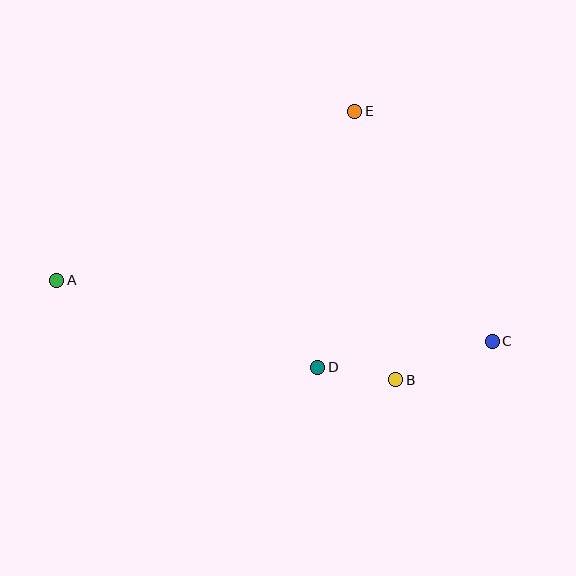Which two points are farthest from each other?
Points A and C are farthest from each other.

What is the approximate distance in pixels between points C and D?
The distance between C and D is approximately 177 pixels.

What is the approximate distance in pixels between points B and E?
The distance between B and E is approximately 272 pixels.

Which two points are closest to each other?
Points B and D are closest to each other.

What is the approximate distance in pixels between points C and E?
The distance between C and E is approximately 268 pixels.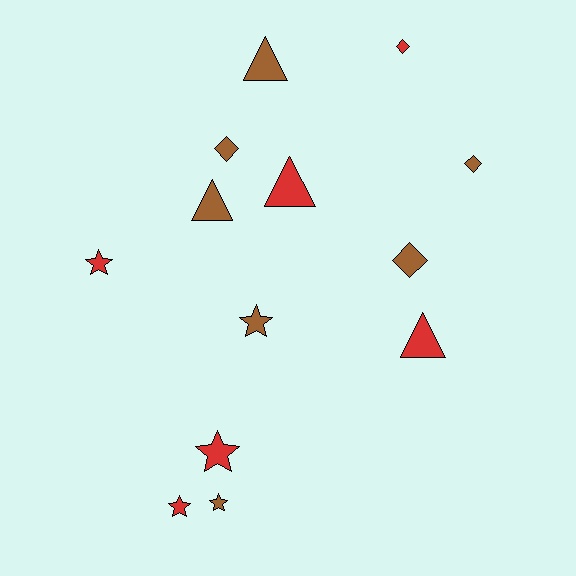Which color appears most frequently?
Brown, with 7 objects.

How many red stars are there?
There are 3 red stars.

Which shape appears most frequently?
Star, with 5 objects.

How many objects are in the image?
There are 13 objects.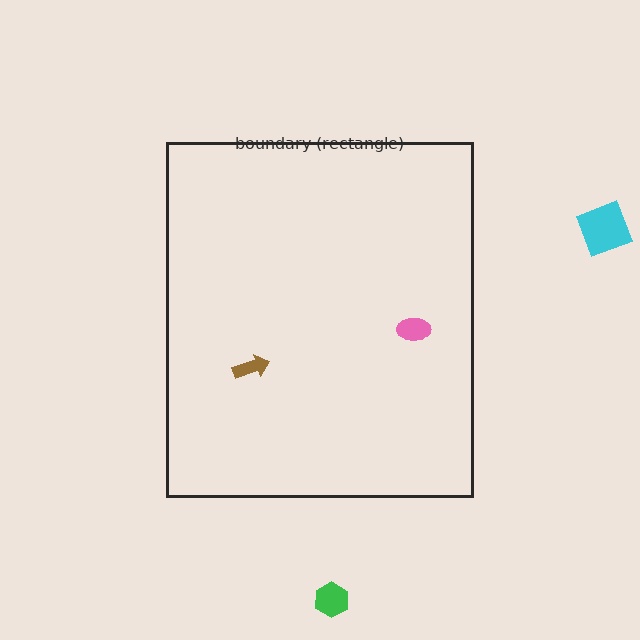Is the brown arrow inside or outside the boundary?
Inside.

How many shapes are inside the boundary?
2 inside, 2 outside.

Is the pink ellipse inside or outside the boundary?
Inside.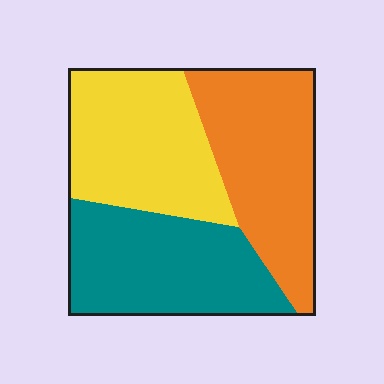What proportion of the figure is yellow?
Yellow covers about 35% of the figure.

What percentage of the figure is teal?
Teal covers 33% of the figure.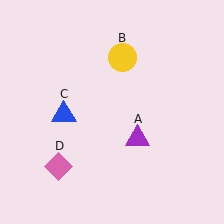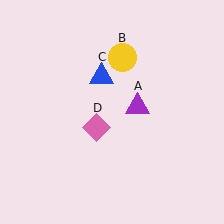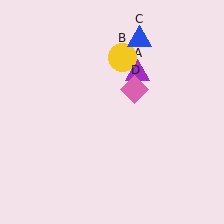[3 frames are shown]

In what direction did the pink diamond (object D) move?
The pink diamond (object D) moved up and to the right.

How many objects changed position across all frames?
3 objects changed position: purple triangle (object A), blue triangle (object C), pink diamond (object D).